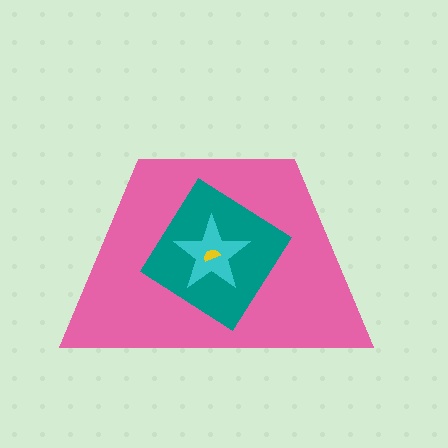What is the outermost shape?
The pink trapezoid.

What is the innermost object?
The yellow semicircle.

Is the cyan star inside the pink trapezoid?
Yes.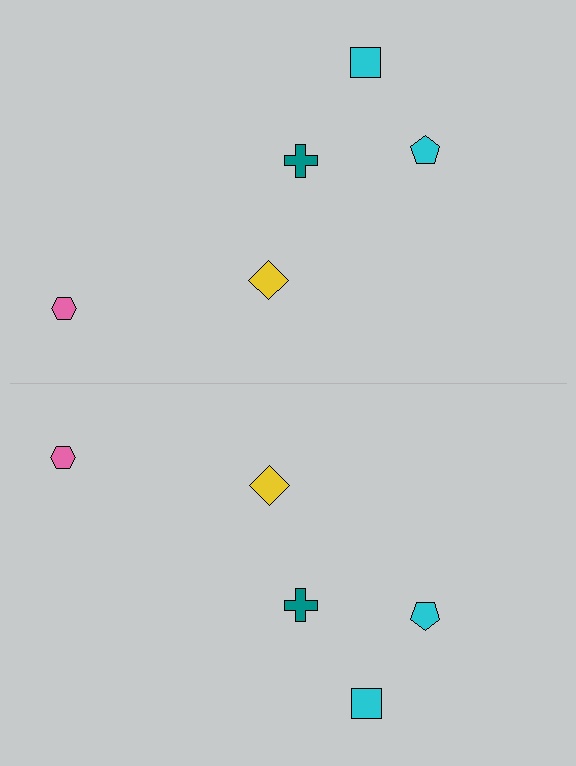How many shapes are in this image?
There are 10 shapes in this image.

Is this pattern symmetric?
Yes, this pattern has bilateral (reflection) symmetry.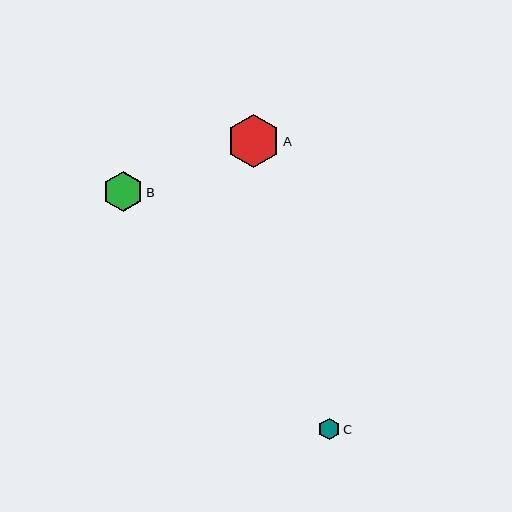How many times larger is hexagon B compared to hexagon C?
Hexagon B is approximately 1.9 times the size of hexagon C.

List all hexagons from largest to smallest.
From largest to smallest: A, B, C.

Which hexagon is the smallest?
Hexagon C is the smallest with a size of approximately 22 pixels.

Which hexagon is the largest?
Hexagon A is the largest with a size of approximately 53 pixels.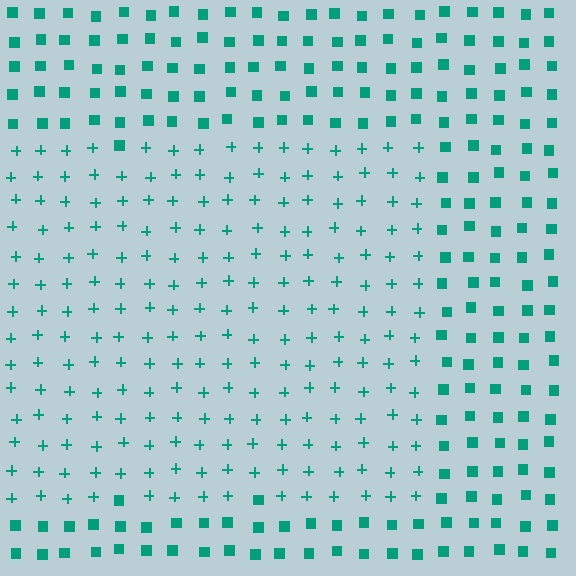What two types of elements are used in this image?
The image uses plus signs inside the rectangle region and squares outside it.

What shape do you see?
I see a rectangle.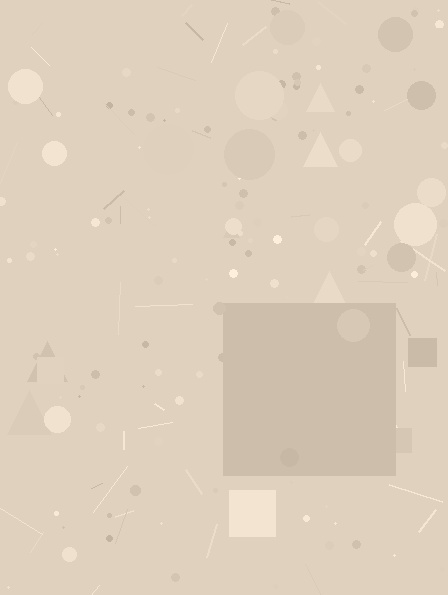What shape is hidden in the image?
A square is hidden in the image.